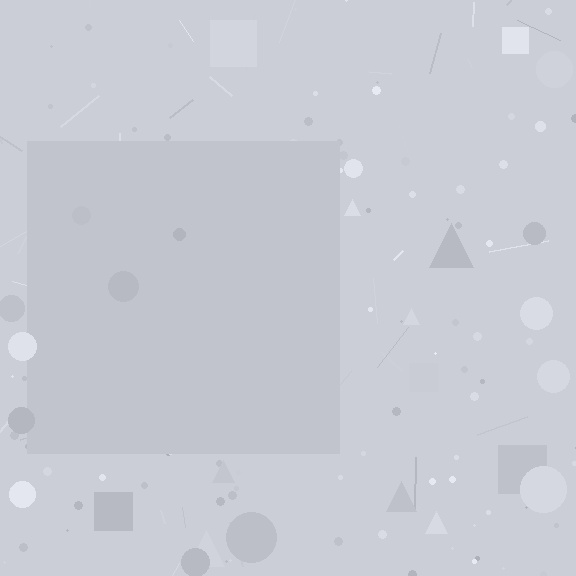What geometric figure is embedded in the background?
A square is embedded in the background.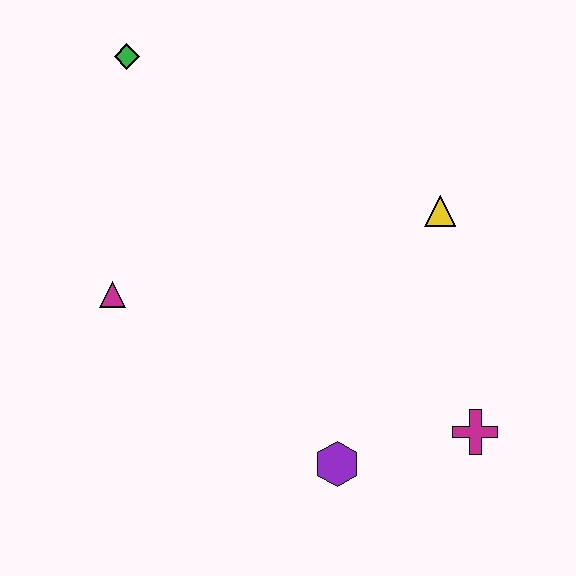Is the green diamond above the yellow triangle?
Yes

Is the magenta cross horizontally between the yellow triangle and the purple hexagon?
No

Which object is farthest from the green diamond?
The magenta cross is farthest from the green diamond.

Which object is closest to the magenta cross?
The purple hexagon is closest to the magenta cross.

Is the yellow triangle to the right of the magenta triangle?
Yes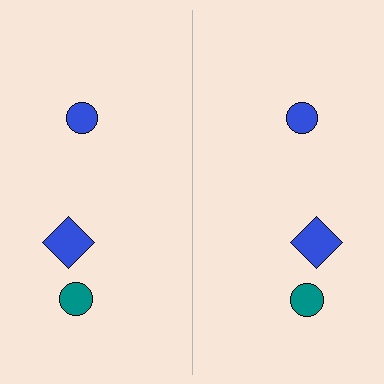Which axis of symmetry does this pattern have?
The pattern has a vertical axis of symmetry running through the center of the image.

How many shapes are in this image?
There are 6 shapes in this image.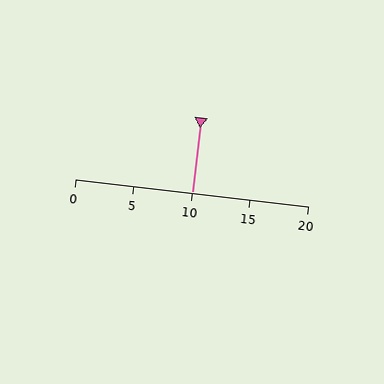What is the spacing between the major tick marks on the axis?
The major ticks are spaced 5 apart.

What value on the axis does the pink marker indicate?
The marker indicates approximately 10.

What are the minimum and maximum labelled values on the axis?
The axis runs from 0 to 20.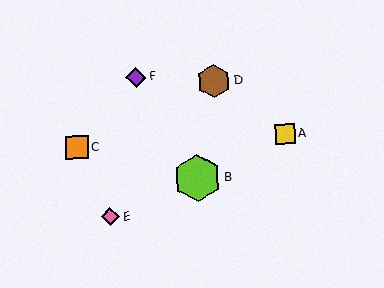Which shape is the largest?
The lime hexagon (labeled B) is the largest.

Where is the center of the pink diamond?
The center of the pink diamond is at (110, 217).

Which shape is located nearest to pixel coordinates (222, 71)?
The brown hexagon (labeled D) at (214, 81) is nearest to that location.